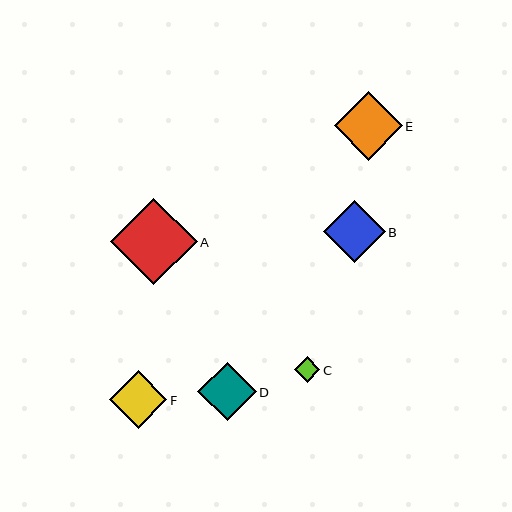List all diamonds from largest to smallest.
From largest to smallest: A, E, B, D, F, C.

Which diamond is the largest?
Diamond A is the largest with a size of approximately 86 pixels.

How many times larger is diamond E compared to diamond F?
Diamond E is approximately 1.2 times the size of diamond F.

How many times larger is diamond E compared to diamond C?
Diamond E is approximately 2.7 times the size of diamond C.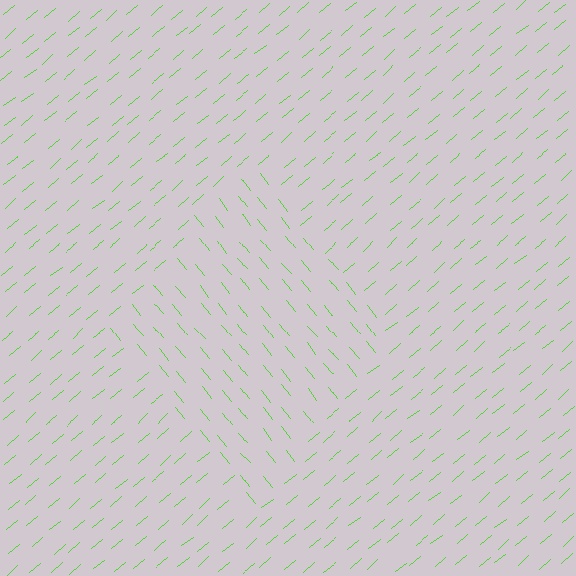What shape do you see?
I see a diamond.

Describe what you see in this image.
The image is filled with small lime line segments. A diamond region in the image has lines oriented differently from the surrounding lines, creating a visible texture boundary.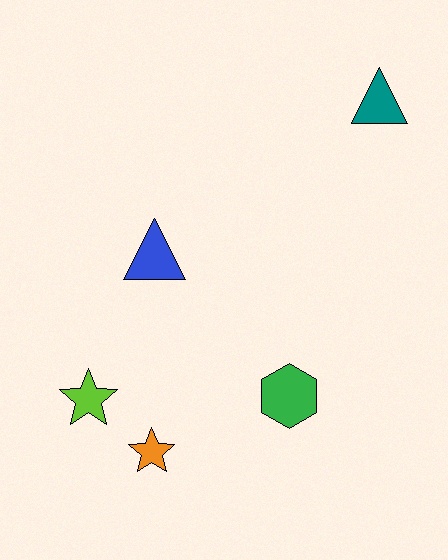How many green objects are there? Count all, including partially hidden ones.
There is 1 green object.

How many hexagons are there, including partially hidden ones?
There is 1 hexagon.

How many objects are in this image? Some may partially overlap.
There are 5 objects.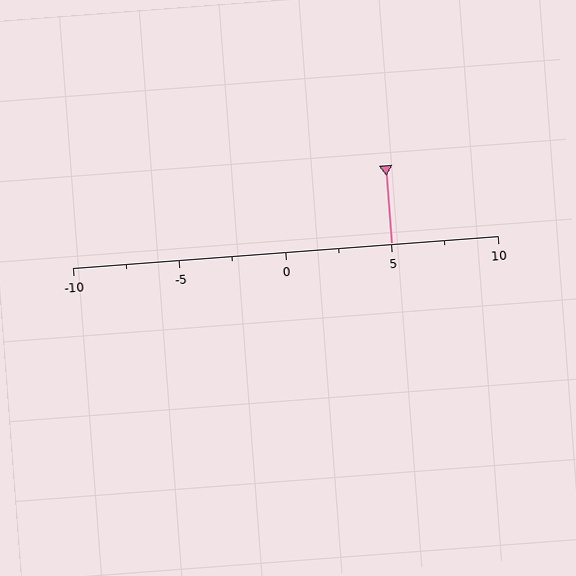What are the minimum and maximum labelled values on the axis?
The axis runs from -10 to 10.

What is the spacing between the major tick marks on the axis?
The major ticks are spaced 5 apart.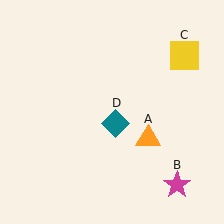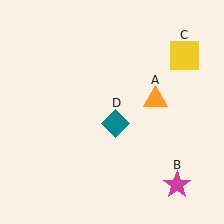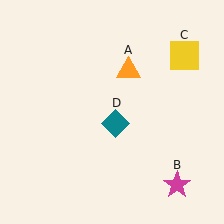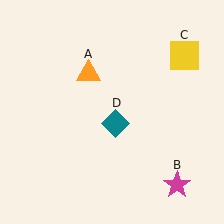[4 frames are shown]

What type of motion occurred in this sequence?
The orange triangle (object A) rotated counterclockwise around the center of the scene.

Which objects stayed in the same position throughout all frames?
Magenta star (object B) and yellow square (object C) and teal diamond (object D) remained stationary.